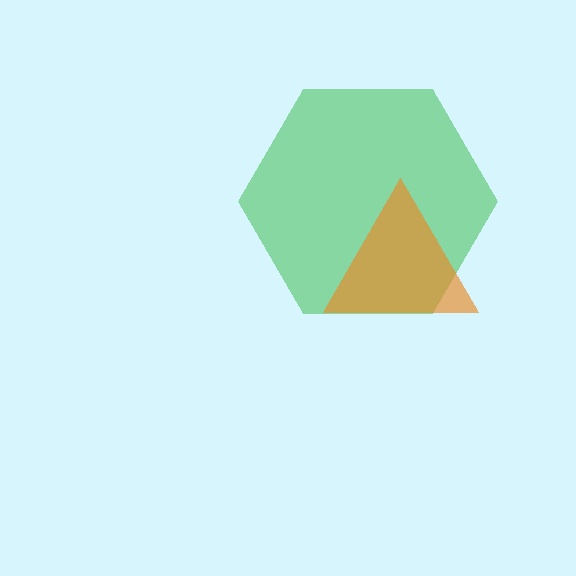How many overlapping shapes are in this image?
There are 2 overlapping shapes in the image.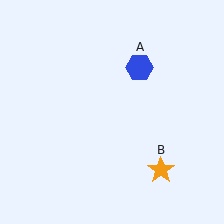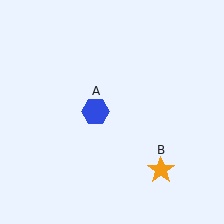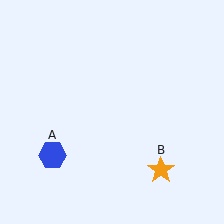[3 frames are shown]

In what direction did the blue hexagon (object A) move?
The blue hexagon (object A) moved down and to the left.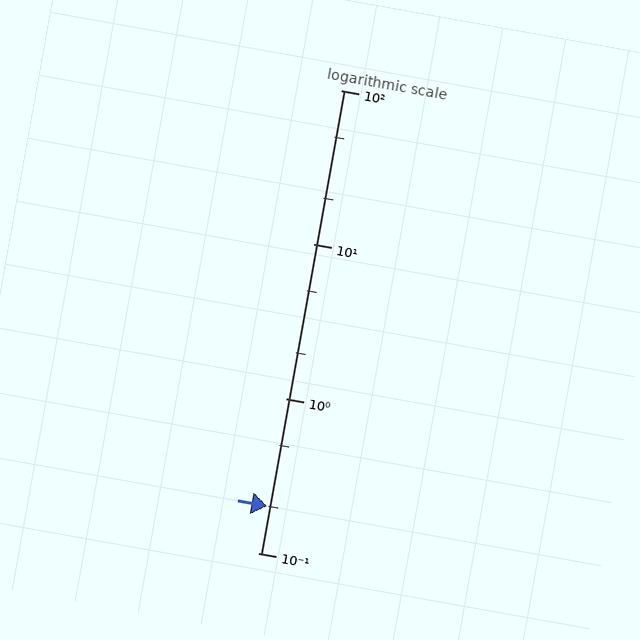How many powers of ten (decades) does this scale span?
The scale spans 3 decades, from 0.1 to 100.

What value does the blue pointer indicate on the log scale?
The pointer indicates approximately 0.2.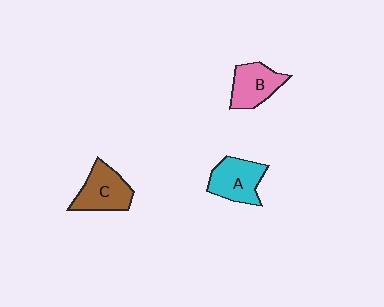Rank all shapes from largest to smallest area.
From largest to smallest: C (brown), A (cyan), B (pink).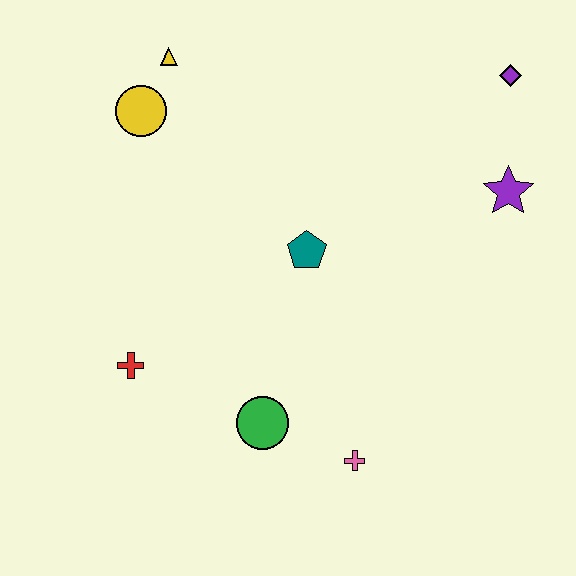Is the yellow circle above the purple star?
Yes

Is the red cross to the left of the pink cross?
Yes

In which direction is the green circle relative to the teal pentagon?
The green circle is below the teal pentagon.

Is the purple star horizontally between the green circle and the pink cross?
No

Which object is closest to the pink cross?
The green circle is closest to the pink cross.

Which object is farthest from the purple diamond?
The red cross is farthest from the purple diamond.